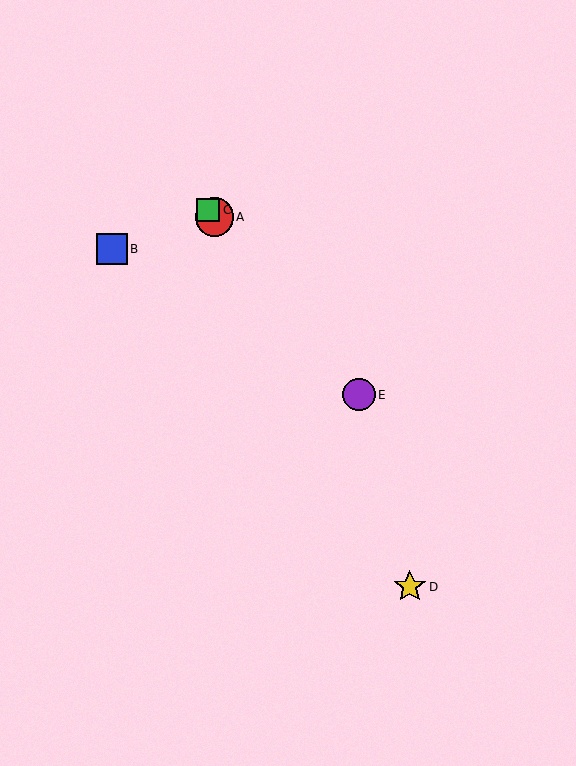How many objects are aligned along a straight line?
3 objects (A, C, E) are aligned along a straight line.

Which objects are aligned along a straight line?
Objects A, C, E are aligned along a straight line.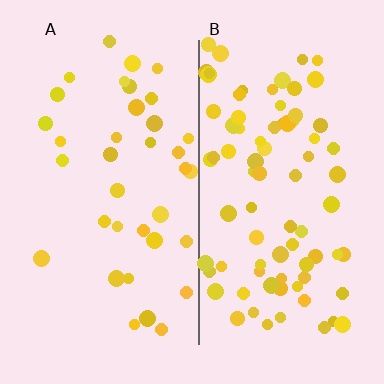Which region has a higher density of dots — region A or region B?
B (the right).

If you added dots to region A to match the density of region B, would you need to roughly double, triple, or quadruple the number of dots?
Approximately double.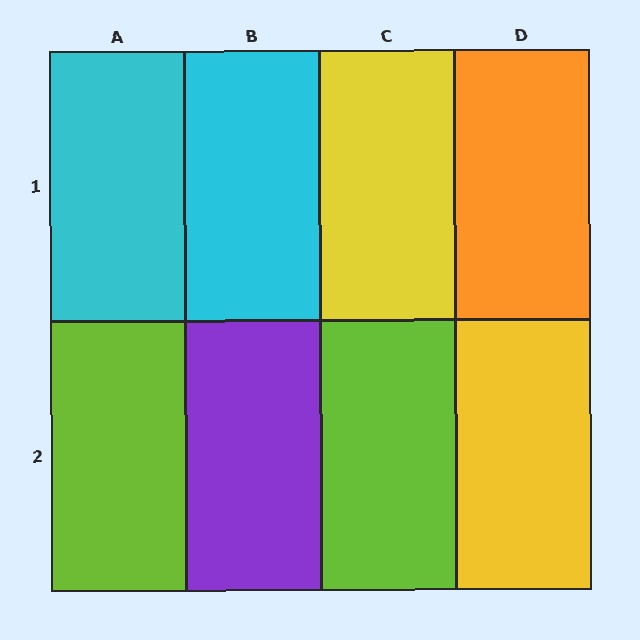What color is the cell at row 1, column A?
Cyan.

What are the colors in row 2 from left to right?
Lime, purple, lime, yellow.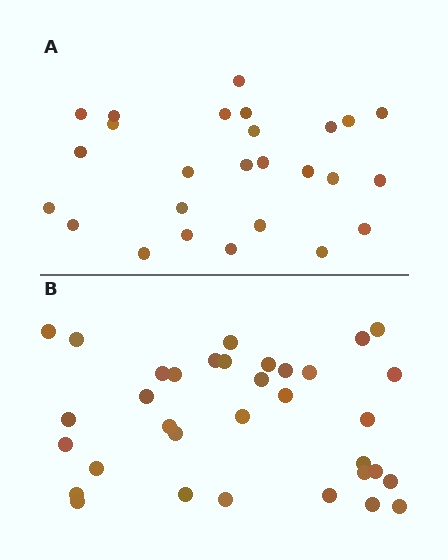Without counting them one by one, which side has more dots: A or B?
Region B (the bottom region) has more dots.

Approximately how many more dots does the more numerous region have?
Region B has roughly 8 or so more dots than region A.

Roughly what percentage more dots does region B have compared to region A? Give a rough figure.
About 30% more.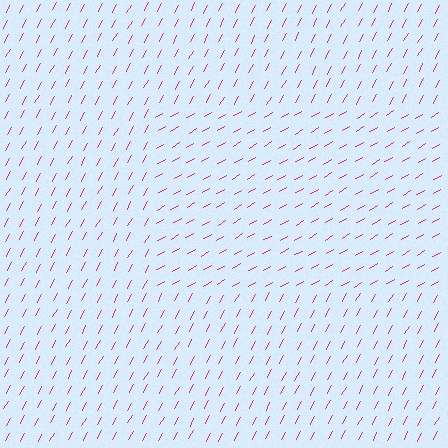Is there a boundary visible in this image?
Yes, there is a texture boundary formed by a change in line orientation.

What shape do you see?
I see a rectangle.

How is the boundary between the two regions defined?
The boundary is defined purely by a change in line orientation (approximately 31 degrees difference). All lines are the same color and thickness.